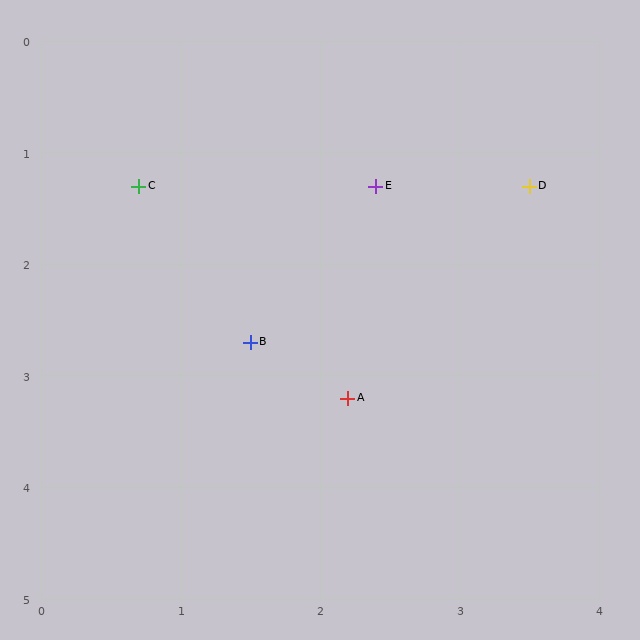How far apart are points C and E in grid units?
Points C and E are about 1.7 grid units apart.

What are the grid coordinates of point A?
Point A is at approximately (2.2, 3.2).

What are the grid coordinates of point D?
Point D is at approximately (3.5, 1.3).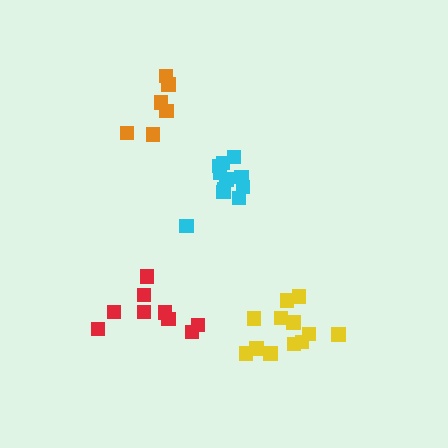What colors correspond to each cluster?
The clusters are colored: orange, yellow, red, cyan.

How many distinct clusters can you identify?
There are 4 distinct clusters.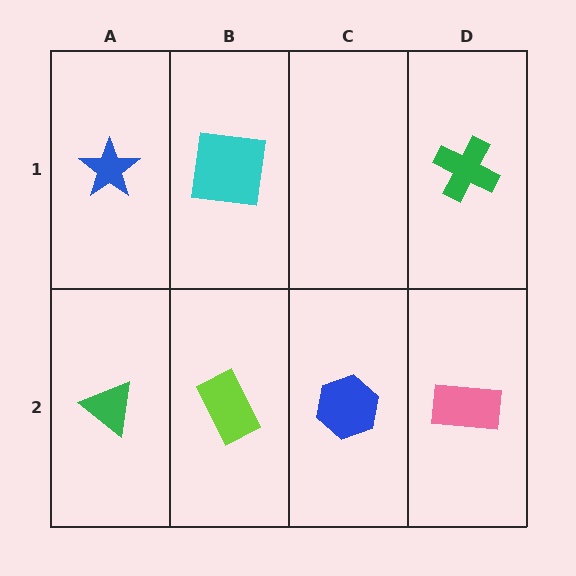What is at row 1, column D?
A green cross.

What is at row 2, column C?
A blue hexagon.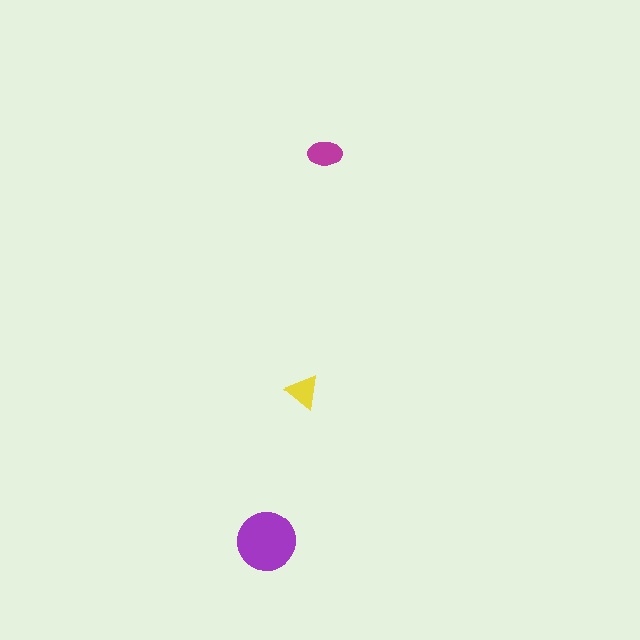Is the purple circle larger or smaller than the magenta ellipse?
Larger.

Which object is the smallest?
The yellow triangle.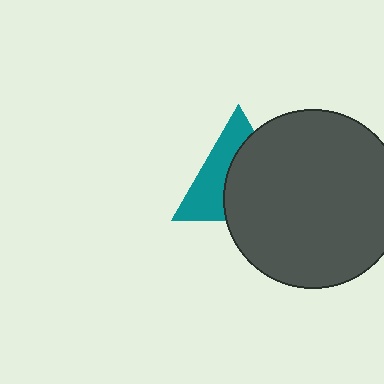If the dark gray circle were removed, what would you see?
You would see the complete teal triangle.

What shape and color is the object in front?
The object in front is a dark gray circle.